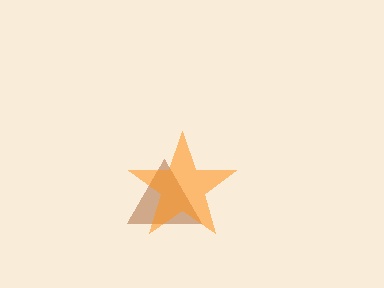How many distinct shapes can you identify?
There are 2 distinct shapes: a brown triangle, an orange star.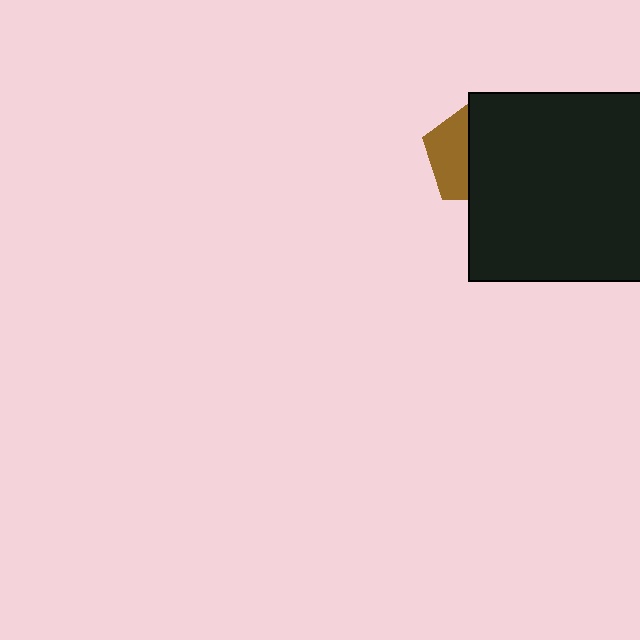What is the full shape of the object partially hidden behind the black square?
The partially hidden object is a brown pentagon.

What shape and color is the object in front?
The object in front is a black square.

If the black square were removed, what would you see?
You would see the complete brown pentagon.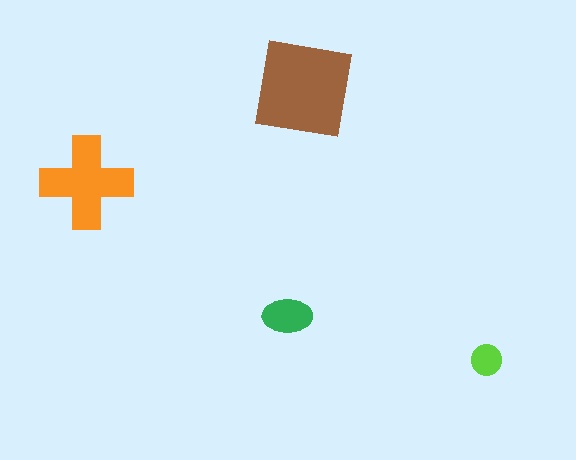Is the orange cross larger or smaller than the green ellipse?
Larger.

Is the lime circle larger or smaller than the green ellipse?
Smaller.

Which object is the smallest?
The lime circle.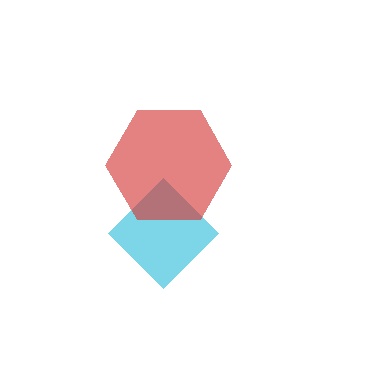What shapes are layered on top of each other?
The layered shapes are: a cyan diamond, a red hexagon.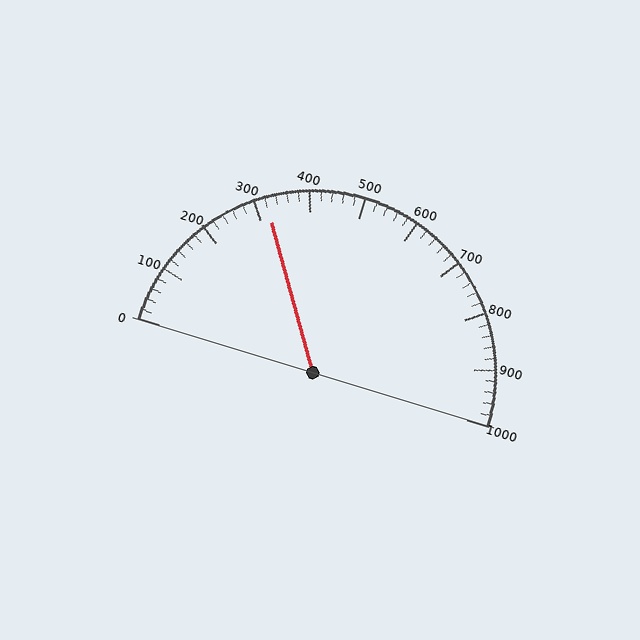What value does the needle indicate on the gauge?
The needle indicates approximately 320.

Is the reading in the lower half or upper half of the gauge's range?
The reading is in the lower half of the range (0 to 1000).